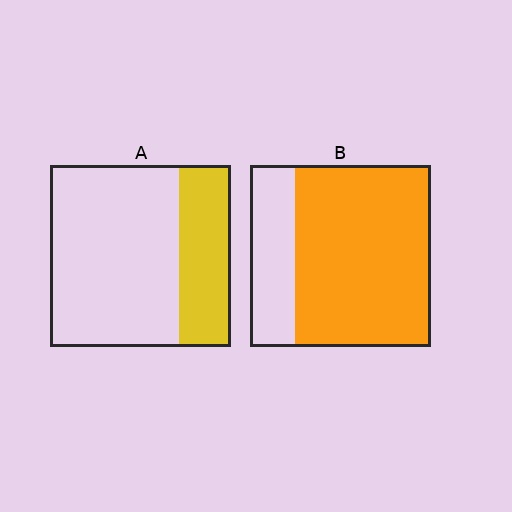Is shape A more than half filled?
No.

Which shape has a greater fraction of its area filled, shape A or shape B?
Shape B.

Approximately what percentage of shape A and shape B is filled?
A is approximately 30% and B is approximately 75%.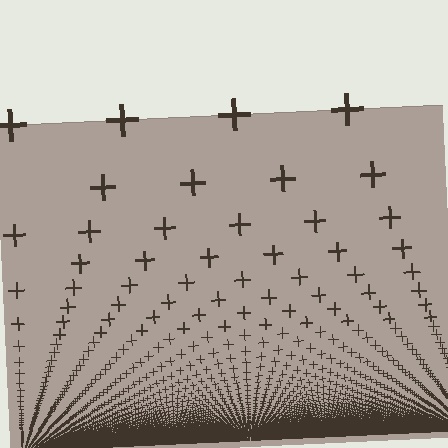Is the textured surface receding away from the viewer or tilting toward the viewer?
The surface appears to tilt toward the viewer. Texture elements get larger and sparser toward the top.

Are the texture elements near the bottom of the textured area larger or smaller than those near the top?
Smaller. The gradient is inverted — elements near the bottom are smaller and denser.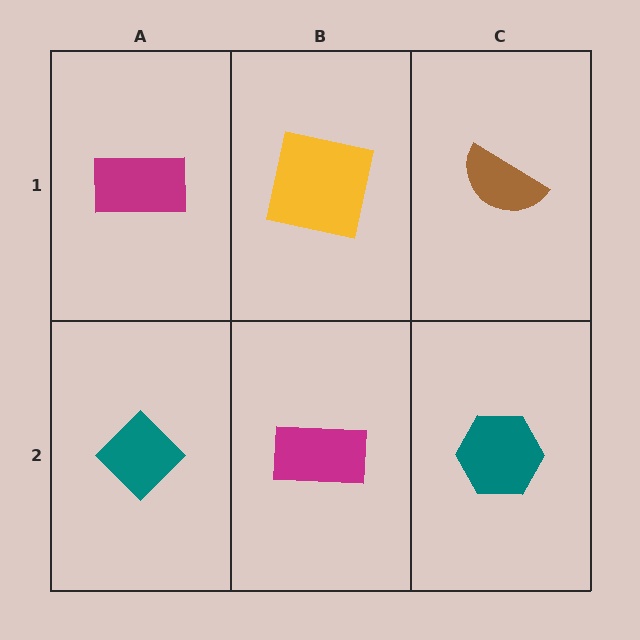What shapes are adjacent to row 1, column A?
A teal diamond (row 2, column A), a yellow square (row 1, column B).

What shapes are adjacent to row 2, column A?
A magenta rectangle (row 1, column A), a magenta rectangle (row 2, column B).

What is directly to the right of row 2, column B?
A teal hexagon.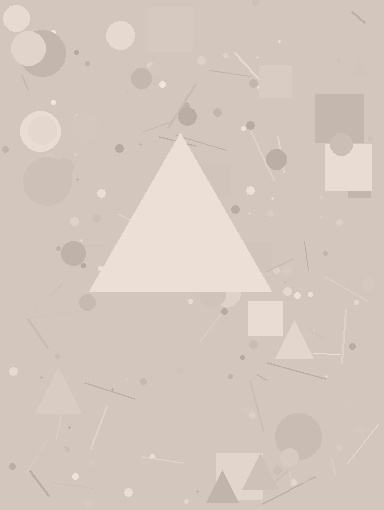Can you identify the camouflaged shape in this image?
The camouflaged shape is a triangle.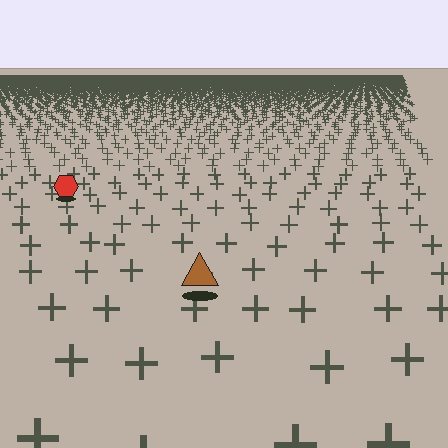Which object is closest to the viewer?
The brown triangle is closest. The texture marks near it are larger and more spread out.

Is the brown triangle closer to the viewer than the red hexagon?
Yes. The brown triangle is closer — you can tell from the texture gradient: the ground texture is coarser near it.